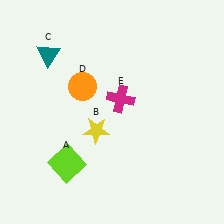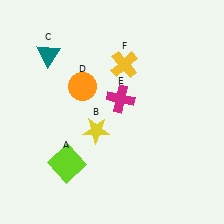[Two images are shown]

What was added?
A yellow cross (F) was added in Image 2.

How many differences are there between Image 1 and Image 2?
There is 1 difference between the two images.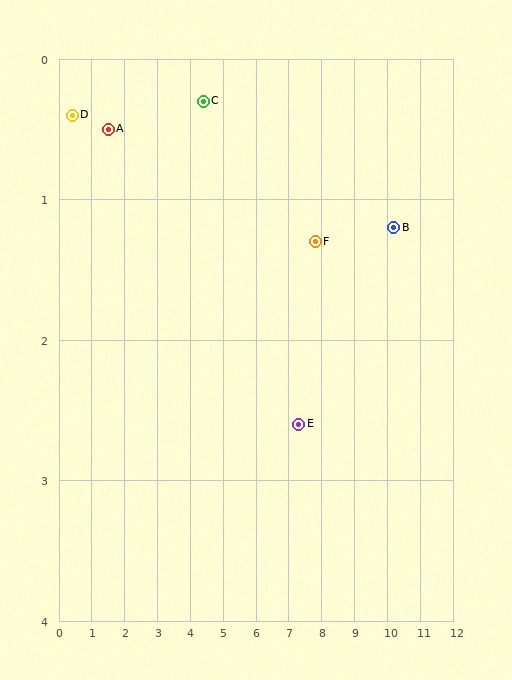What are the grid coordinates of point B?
Point B is at approximately (10.2, 1.2).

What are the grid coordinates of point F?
Point F is at approximately (7.8, 1.3).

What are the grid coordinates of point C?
Point C is at approximately (4.4, 0.3).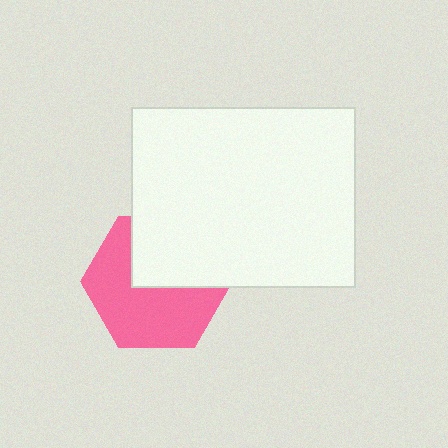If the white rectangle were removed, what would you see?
You would see the complete pink hexagon.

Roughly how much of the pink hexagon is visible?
About half of it is visible (roughly 60%).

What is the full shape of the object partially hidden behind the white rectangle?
The partially hidden object is a pink hexagon.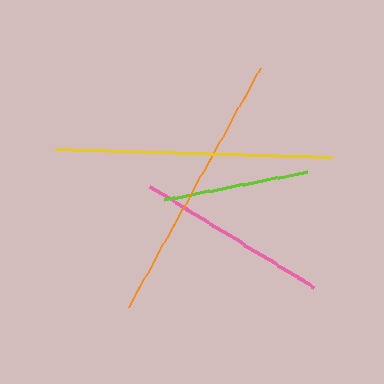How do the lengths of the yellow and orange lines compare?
The yellow and orange lines are approximately the same length.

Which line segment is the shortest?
The lime line is the shortest at approximately 146 pixels.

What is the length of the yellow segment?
The yellow segment is approximately 277 pixels long.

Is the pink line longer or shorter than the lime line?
The pink line is longer than the lime line.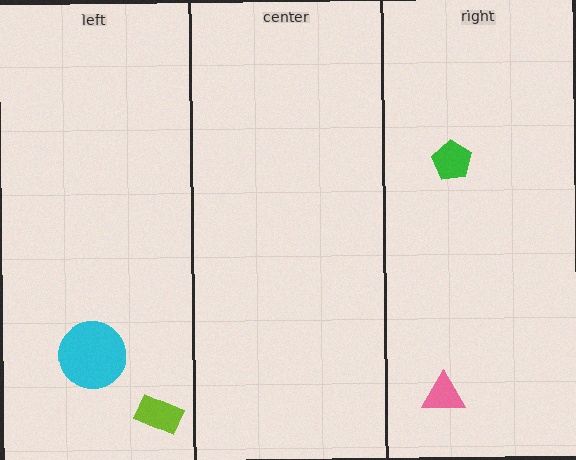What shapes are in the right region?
The green pentagon, the pink triangle.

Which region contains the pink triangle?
The right region.